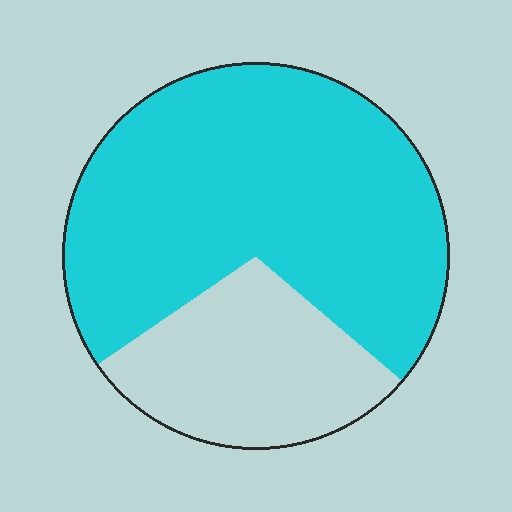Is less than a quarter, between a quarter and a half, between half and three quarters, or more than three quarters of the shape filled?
Between half and three quarters.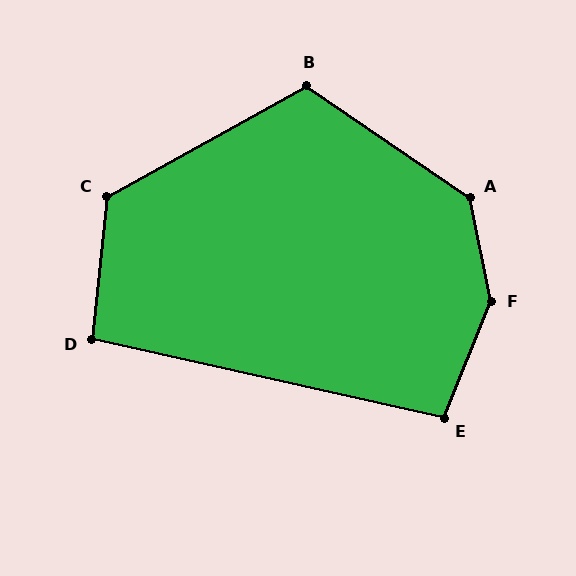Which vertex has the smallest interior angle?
D, at approximately 97 degrees.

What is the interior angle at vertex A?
Approximately 136 degrees (obtuse).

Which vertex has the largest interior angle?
F, at approximately 147 degrees.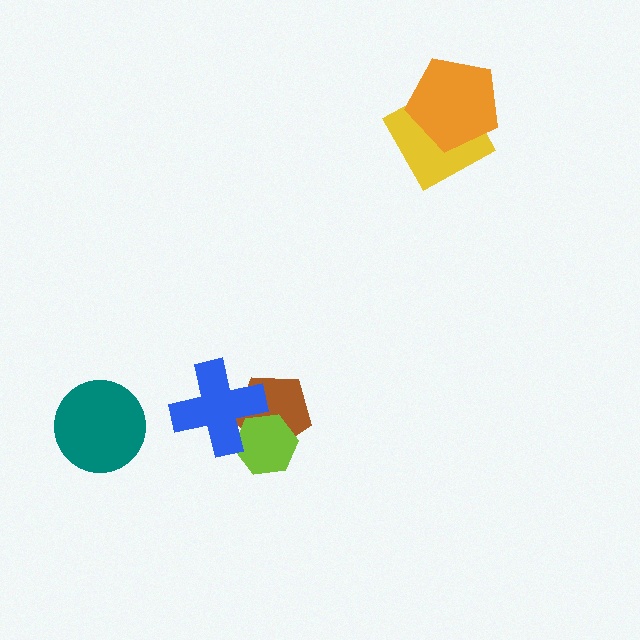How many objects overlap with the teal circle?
0 objects overlap with the teal circle.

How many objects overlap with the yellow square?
1 object overlaps with the yellow square.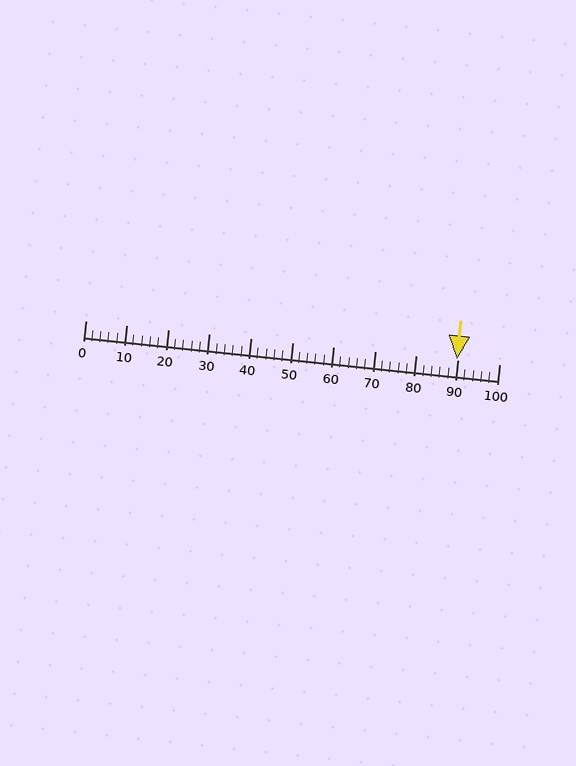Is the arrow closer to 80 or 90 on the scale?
The arrow is closer to 90.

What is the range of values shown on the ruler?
The ruler shows values from 0 to 100.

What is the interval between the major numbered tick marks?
The major tick marks are spaced 10 units apart.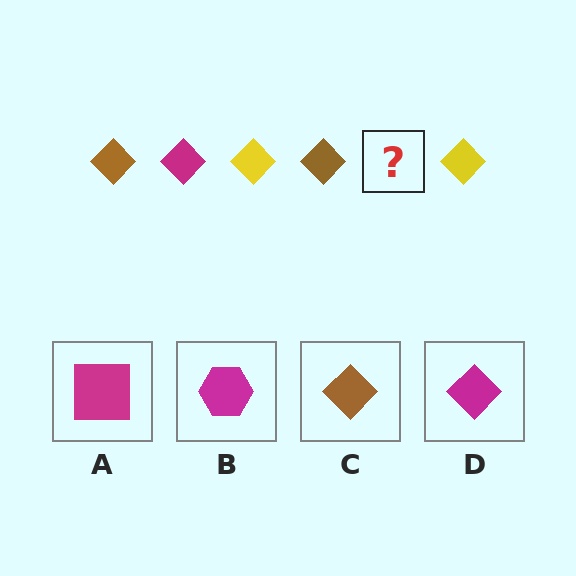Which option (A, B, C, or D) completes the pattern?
D.